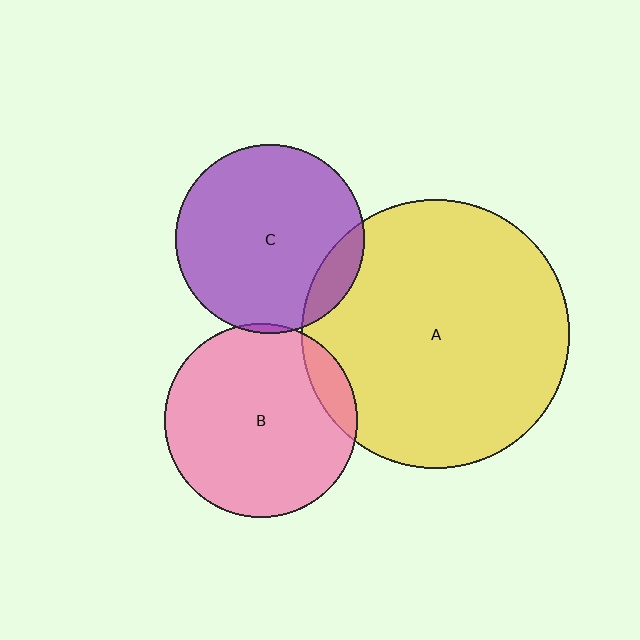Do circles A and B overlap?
Yes.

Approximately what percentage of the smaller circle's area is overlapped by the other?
Approximately 10%.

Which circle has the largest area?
Circle A (yellow).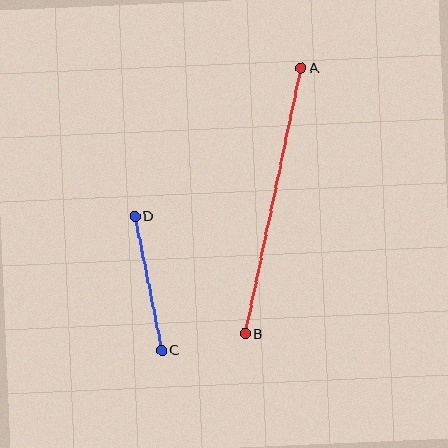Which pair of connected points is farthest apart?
Points A and B are farthest apart.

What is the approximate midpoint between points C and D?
The midpoint is at approximately (148, 284) pixels.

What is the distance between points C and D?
The distance is approximately 137 pixels.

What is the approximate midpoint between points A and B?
The midpoint is at approximately (273, 201) pixels.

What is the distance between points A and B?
The distance is approximately 272 pixels.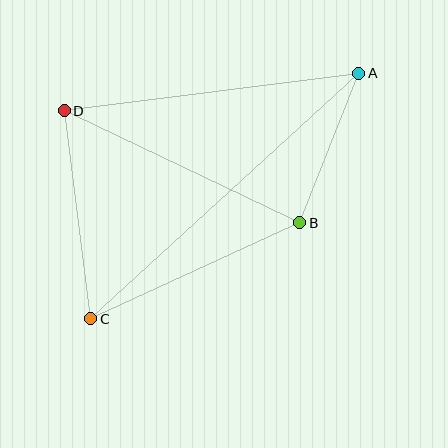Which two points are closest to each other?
Points A and B are closest to each other.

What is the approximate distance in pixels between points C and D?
The distance between C and D is approximately 210 pixels.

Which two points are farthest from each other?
Points A and C are farthest from each other.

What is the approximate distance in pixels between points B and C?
The distance between B and C is approximately 230 pixels.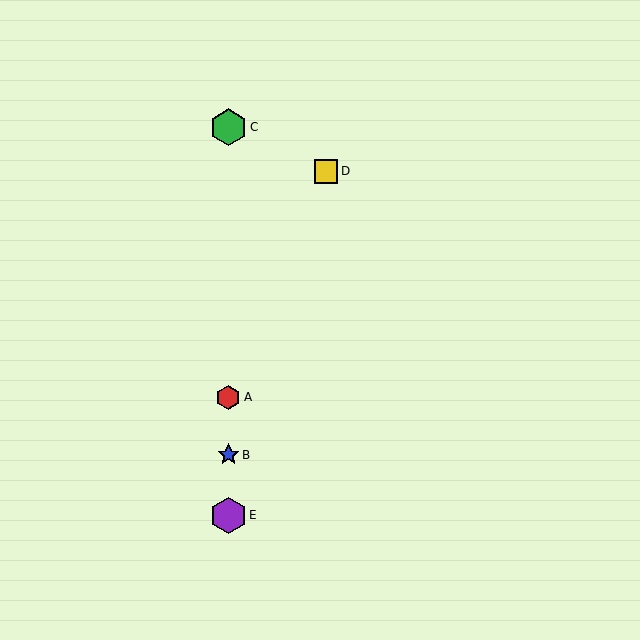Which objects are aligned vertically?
Objects A, B, C, E are aligned vertically.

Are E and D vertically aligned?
No, E is at x≈228 and D is at x≈326.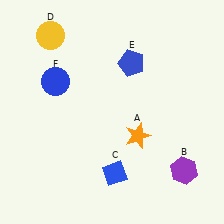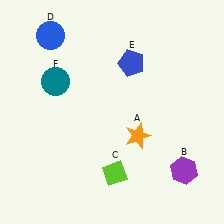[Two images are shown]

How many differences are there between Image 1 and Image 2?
There are 3 differences between the two images.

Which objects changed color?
C changed from blue to lime. D changed from yellow to blue. F changed from blue to teal.